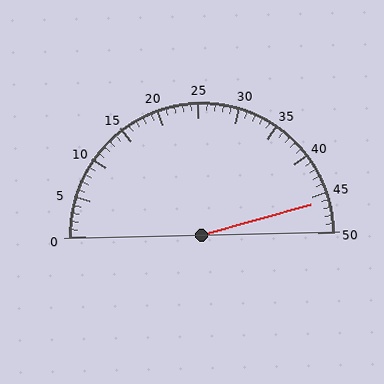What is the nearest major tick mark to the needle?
The nearest major tick mark is 45.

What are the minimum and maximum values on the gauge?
The gauge ranges from 0 to 50.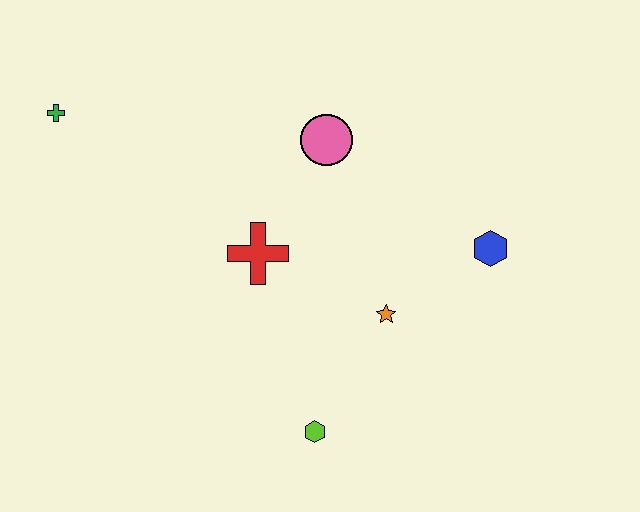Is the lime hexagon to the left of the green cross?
No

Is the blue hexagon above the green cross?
No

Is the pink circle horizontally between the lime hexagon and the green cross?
No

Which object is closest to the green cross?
The red cross is closest to the green cross.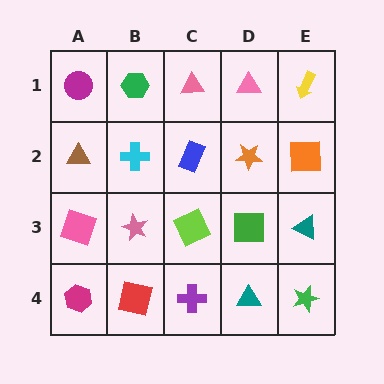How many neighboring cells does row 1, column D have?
3.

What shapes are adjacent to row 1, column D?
An orange star (row 2, column D), a pink triangle (row 1, column C), a yellow arrow (row 1, column E).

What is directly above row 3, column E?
An orange square.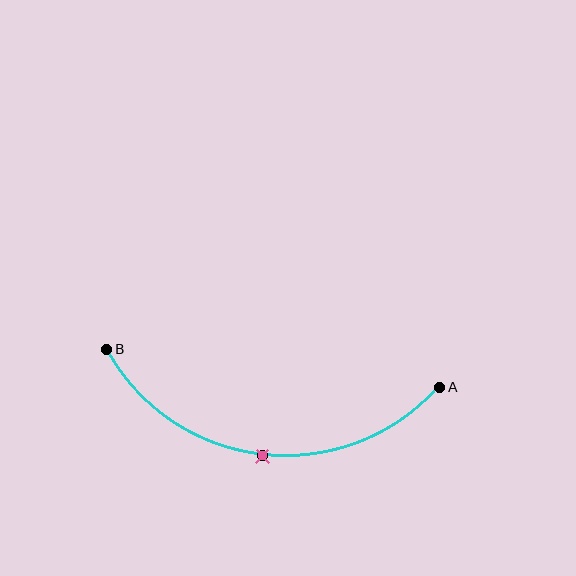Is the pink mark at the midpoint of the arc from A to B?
Yes. The pink mark lies on the arc at equal arc-length from both A and B — it is the arc midpoint.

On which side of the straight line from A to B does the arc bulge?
The arc bulges below the straight line connecting A and B.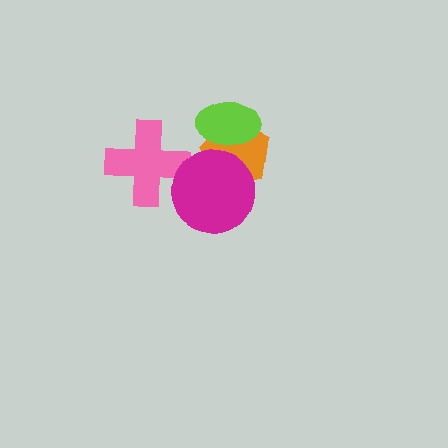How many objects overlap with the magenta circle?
2 objects overlap with the magenta circle.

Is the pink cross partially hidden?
Yes, it is partially covered by another shape.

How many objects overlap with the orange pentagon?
2 objects overlap with the orange pentagon.